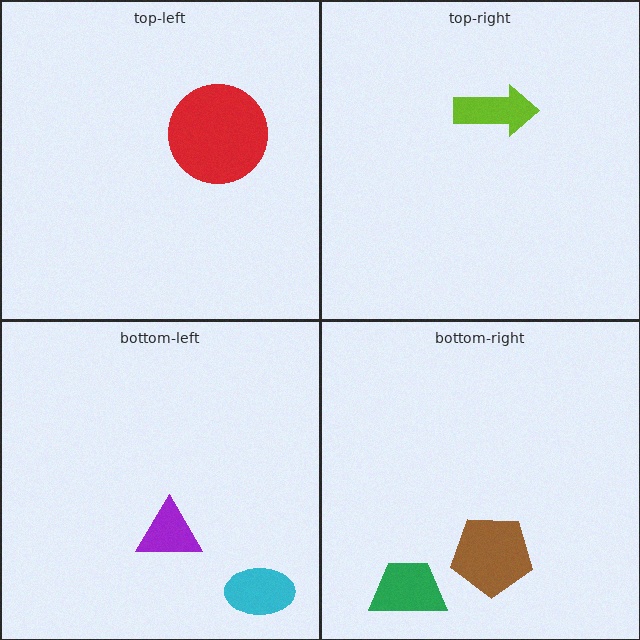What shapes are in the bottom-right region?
The brown pentagon, the green trapezoid.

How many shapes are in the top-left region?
1.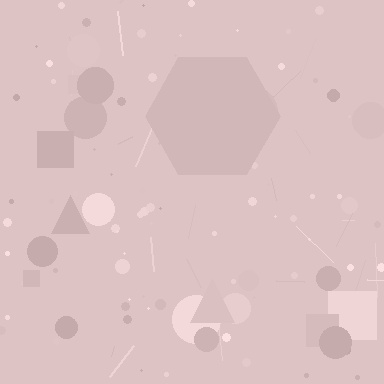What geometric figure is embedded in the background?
A hexagon is embedded in the background.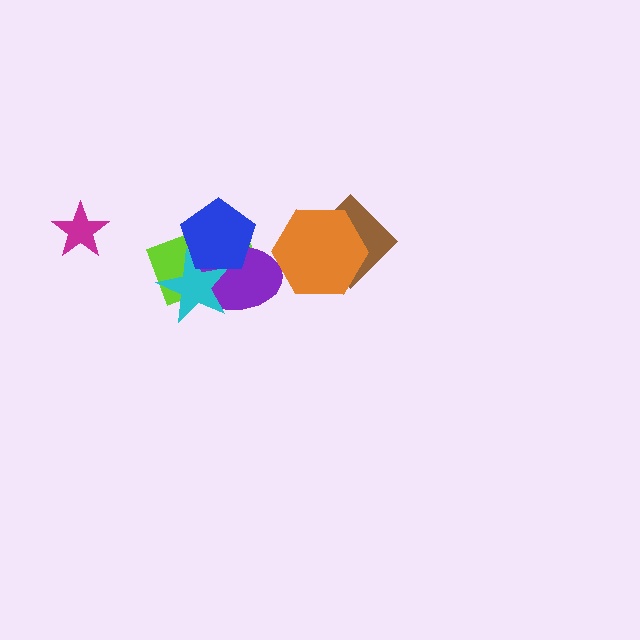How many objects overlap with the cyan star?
3 objects overlap with the cyan star.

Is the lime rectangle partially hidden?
Yes, it is partially covered by another shape.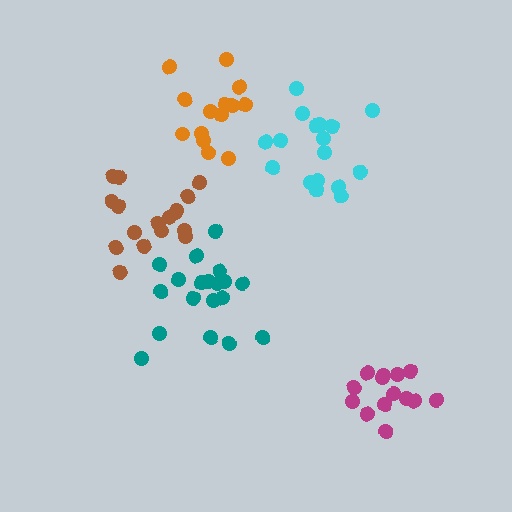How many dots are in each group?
Group 1: 19 dots, Group 2: 17 dots, Group 3: 14 dots, Group 4: 14 dots, Group 5: 17 dots (81 total).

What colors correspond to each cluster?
The clusters are colored: teal, brown, magenta, orange, cyan.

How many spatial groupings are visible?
There are 5 spatial groupings.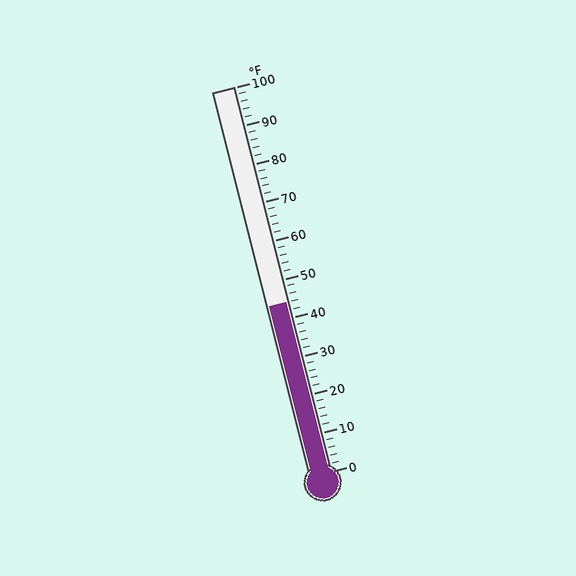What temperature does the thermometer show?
The thermometer shows approximately 44°F.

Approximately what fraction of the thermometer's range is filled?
The thermometer is filled to approximately 45% of its range.